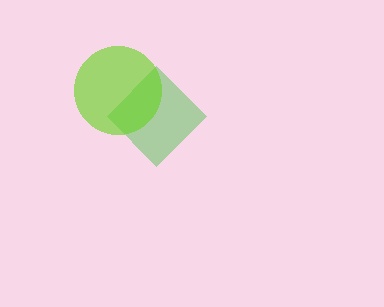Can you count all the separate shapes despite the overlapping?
Yes, there are 2 separate shapes.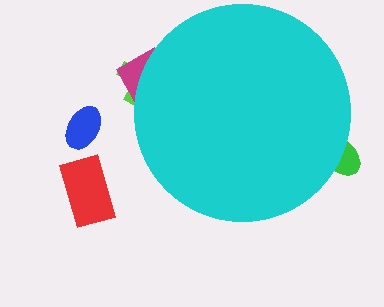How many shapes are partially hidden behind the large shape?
3 shapes are partially hidden.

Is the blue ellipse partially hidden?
No, the blue ellipse is fully visible.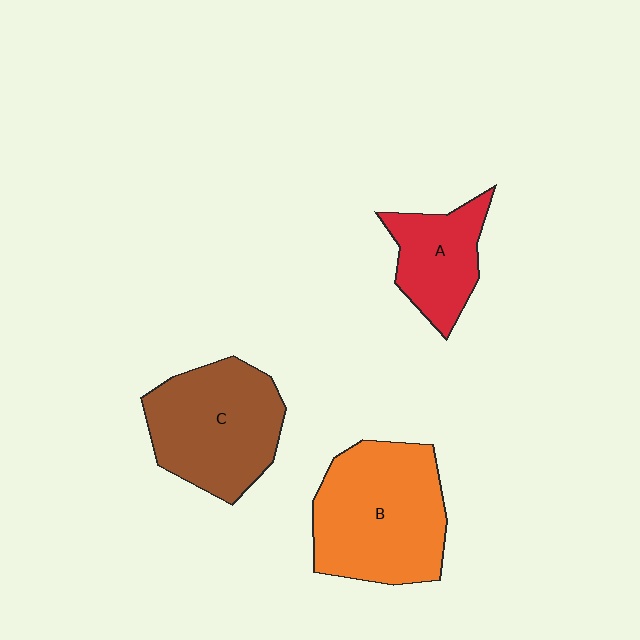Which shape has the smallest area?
Shape A (red).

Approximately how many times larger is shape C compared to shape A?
Approximately 1.6 times.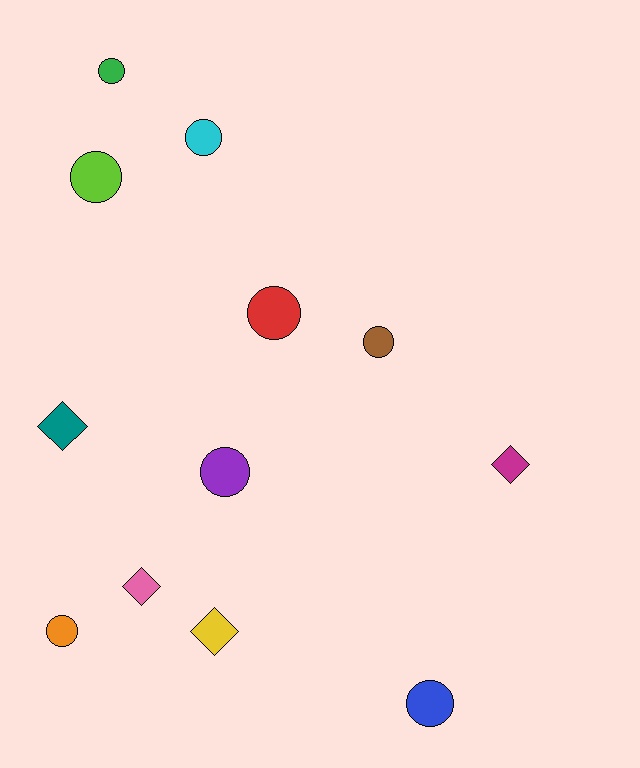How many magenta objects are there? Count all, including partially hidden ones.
There is 1 magenta object.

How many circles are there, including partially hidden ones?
There are 8 circles.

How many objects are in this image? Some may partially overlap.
There are 12 objects.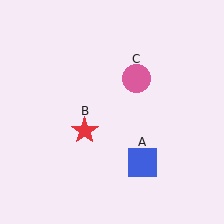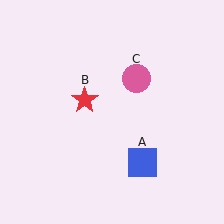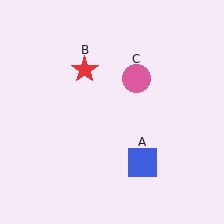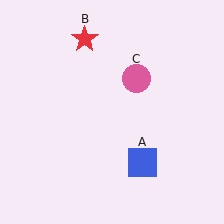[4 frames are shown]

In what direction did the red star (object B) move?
The red star (object B) moved up.